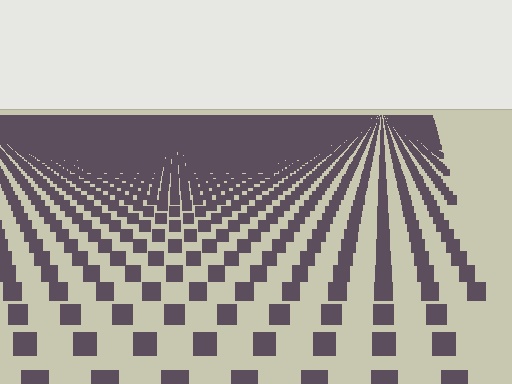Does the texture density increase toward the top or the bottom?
Density increases toward the top.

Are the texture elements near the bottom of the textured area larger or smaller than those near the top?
Larger. Near the bottom, elements are closer to the viewer and appear at a bigger on-screen size.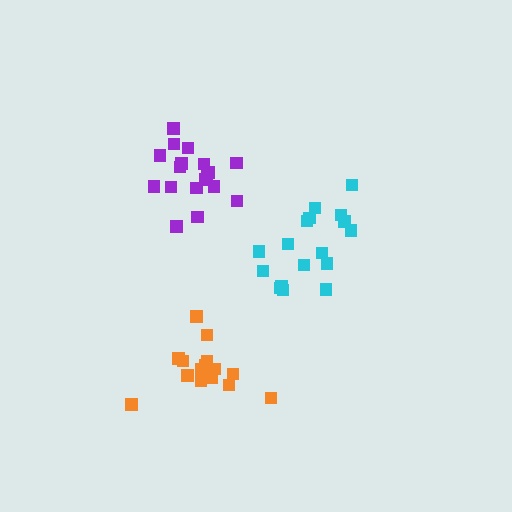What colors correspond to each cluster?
The clusters are colored: orange, purple, cyan.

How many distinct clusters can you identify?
There are 3 distinct clusters.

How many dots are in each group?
Group 1: 16 dots, Group 2: 19 dots, Group 3: 17 dots (52 total).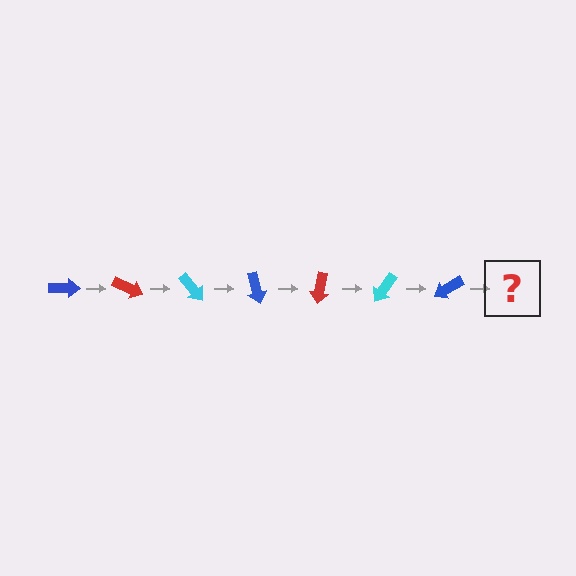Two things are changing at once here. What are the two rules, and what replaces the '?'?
The two rules are that it rotates 25 degrees each step and the color cycles through blue, red, and cyan. The '?' should be a red arrow, rotated 175 degrees from the start.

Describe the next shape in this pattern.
It should be a red arrow, rotated 175 degrees from the start.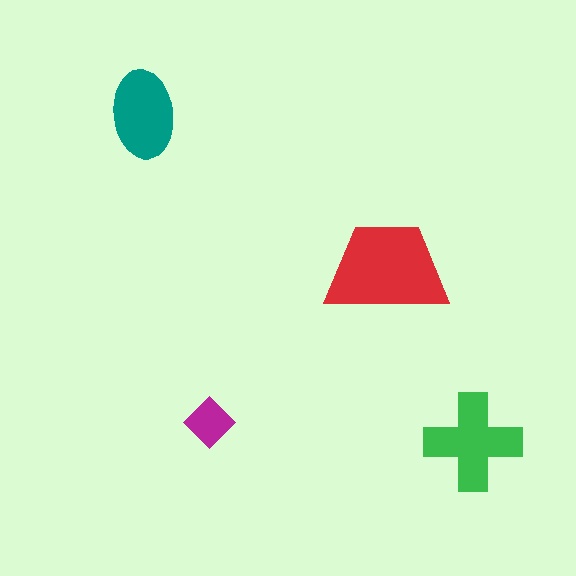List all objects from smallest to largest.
The magenta diamond, the teal ellipse, the green cross, the red trapezoid.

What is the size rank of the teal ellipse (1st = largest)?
3rd.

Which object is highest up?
The teal ellipse is topmost.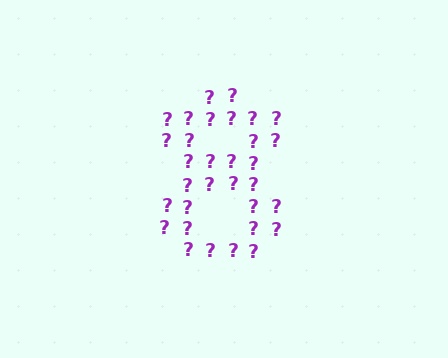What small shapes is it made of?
It is made of small question marks.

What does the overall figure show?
The overall figure shows the digit 8.